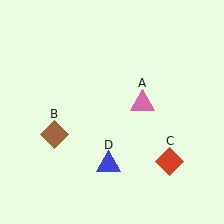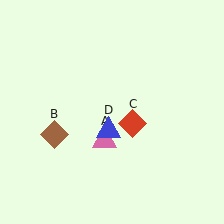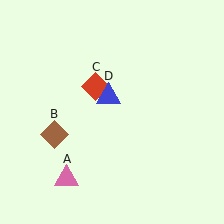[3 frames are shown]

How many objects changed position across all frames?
3 objects changed position: pink triangle (object A), red diamond (object C), blue triangle (object D).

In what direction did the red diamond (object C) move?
The red diamond (object C) moved up and to the left.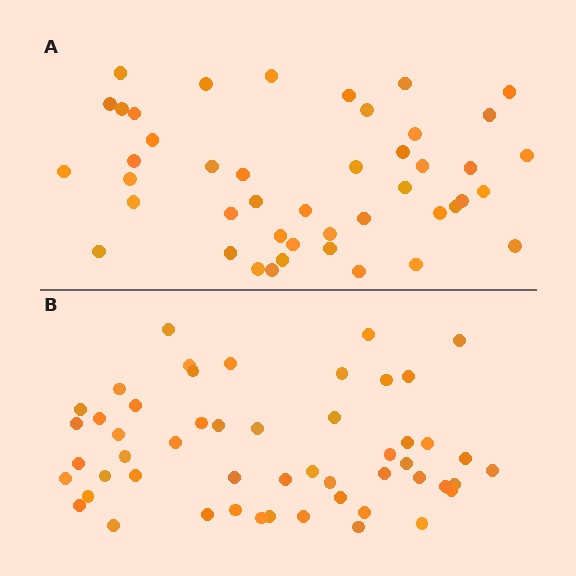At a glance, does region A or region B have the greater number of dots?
Region B (the bottom region) has more dots.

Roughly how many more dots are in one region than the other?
Region B has roughly 8 or so more dots than region A.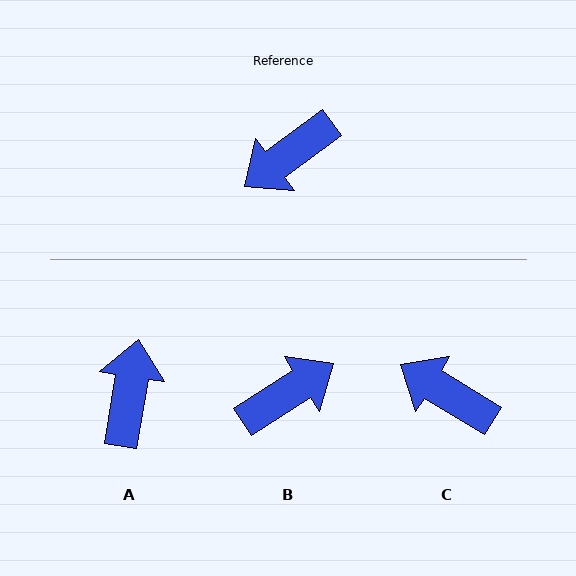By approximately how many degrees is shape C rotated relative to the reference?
Approximately 68 degrees clockwise.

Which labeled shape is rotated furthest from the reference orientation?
B, about 176 degrees away.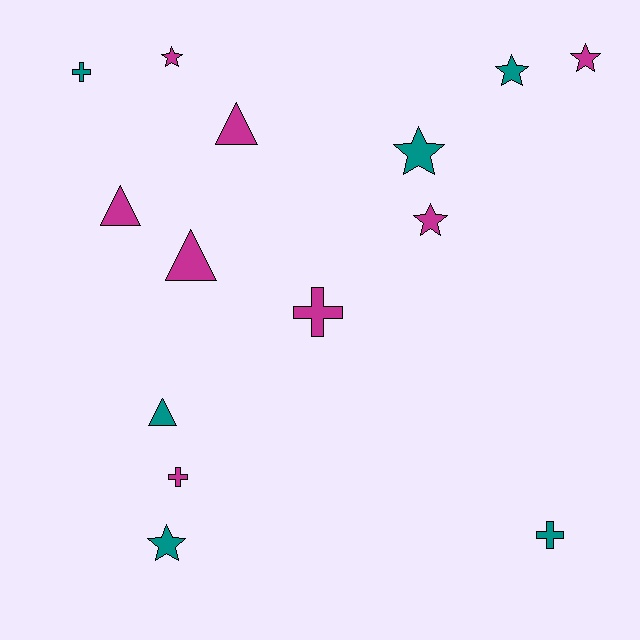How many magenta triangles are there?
There are 3 magenta triangles.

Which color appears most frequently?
Magenta, with 8 objects.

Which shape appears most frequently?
Star, with 6 objects.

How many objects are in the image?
There are 14 objects.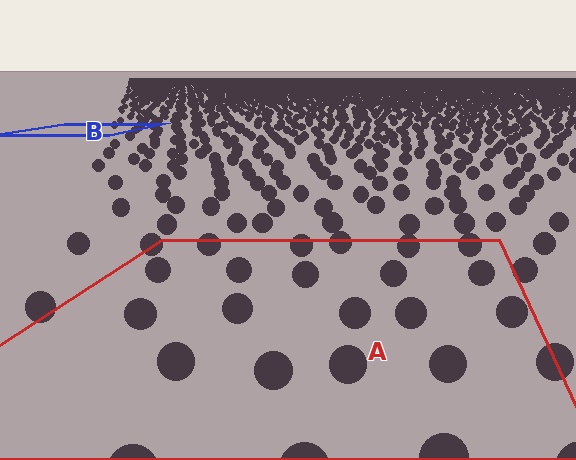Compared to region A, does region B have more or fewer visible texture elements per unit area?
Region B has more texture elements per unit area — they are packed more densely because it is farther away.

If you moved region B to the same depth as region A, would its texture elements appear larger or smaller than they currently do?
They would appear larger. At a closer depth, the same texture elements are projected at a bigger on-screen size.